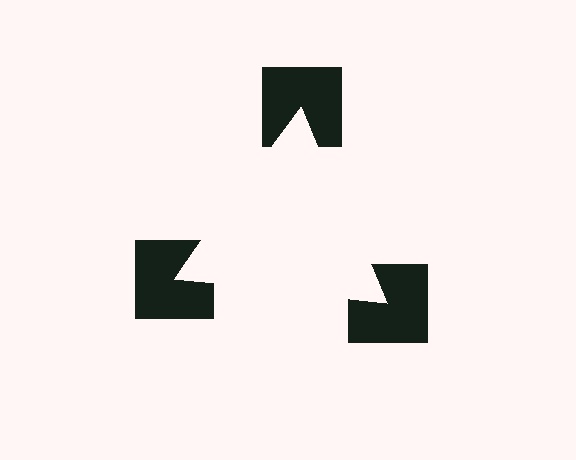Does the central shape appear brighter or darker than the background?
It typically appears slightly brighter than the background, even though no actual brightness change is drawn.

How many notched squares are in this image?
There are 3 — one at each vertex of the illusory triangle.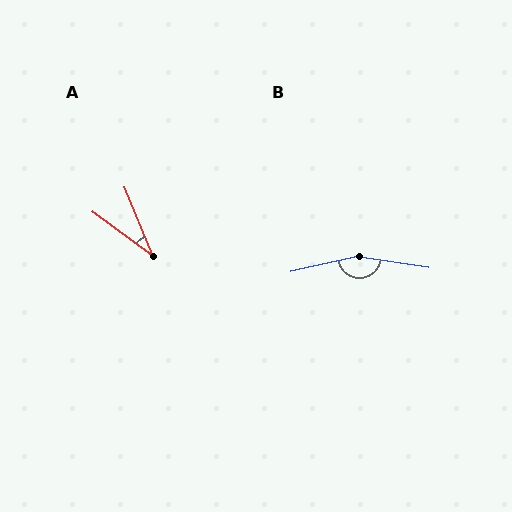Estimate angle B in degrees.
Approximately 159 degrees.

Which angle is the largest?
B, at approximately 159 degrees.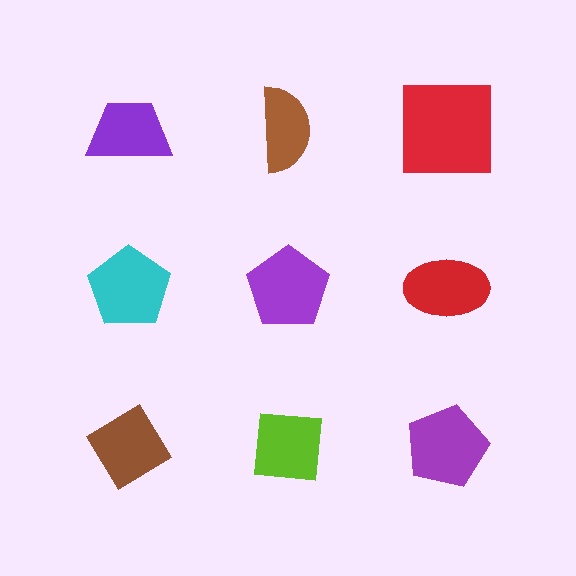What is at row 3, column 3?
A purple pentagon.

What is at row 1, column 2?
A brown semicircle.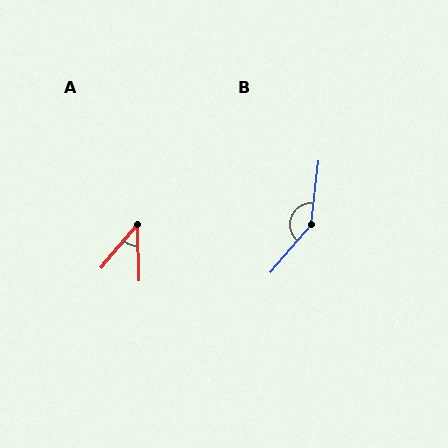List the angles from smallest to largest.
A (42°), B (146°).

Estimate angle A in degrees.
Approximately 42 degrees.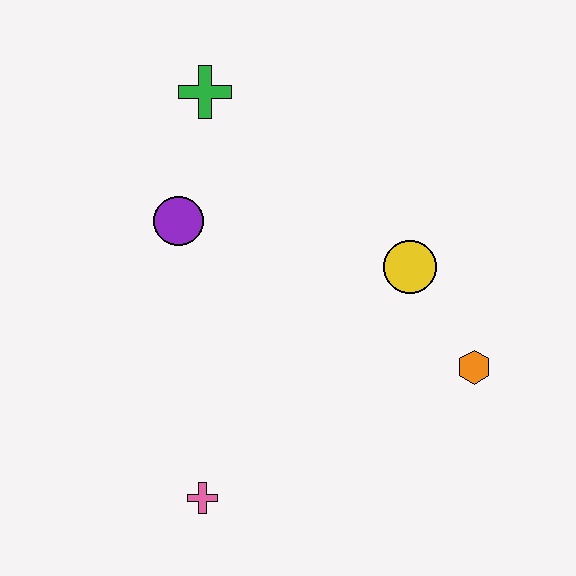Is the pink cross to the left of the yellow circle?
Yes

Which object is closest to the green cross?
The purple circle is closest to the green cross.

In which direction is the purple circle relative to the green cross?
The purple circle is below the green cross.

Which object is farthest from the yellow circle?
The pink cross is farthest from the yellow circle.